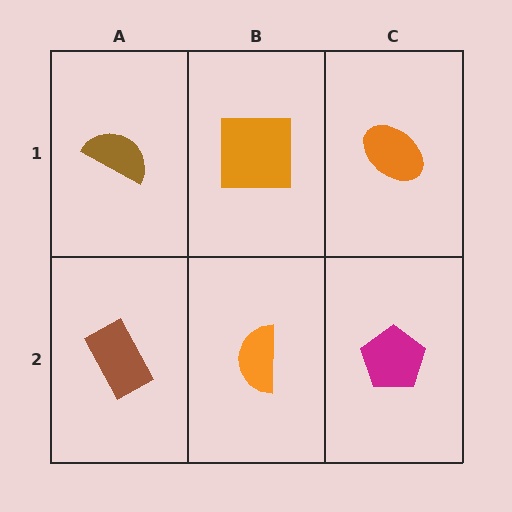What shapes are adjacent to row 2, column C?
An orange ellipse (row 1, column C), an orange semicircle (row 2, column B).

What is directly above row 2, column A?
A brown semicircle.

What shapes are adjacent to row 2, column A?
A brown semicircle (row 1, column A), an orange semicircle (row 2, column B).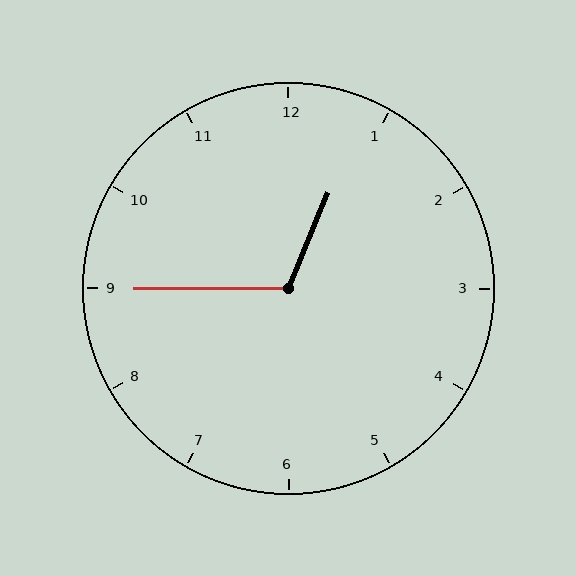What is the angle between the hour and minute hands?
Approximately 112 degrees.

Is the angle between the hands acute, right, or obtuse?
It is obtuse.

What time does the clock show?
12:45.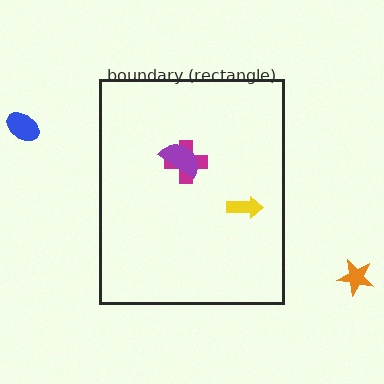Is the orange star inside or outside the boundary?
Outside.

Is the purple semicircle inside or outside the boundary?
Inside.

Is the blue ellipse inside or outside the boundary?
Outside.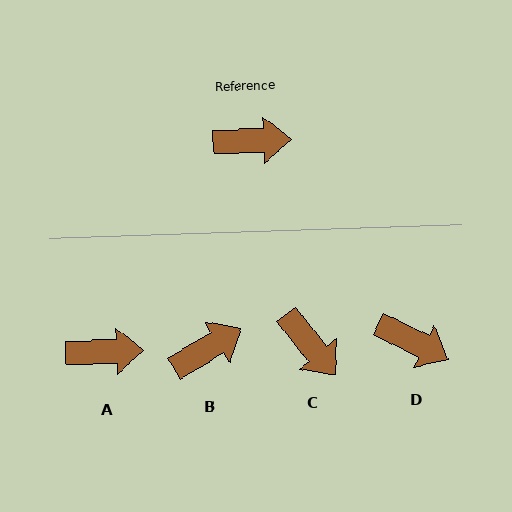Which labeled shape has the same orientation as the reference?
A.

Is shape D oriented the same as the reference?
No, it is off by about 29 degrees.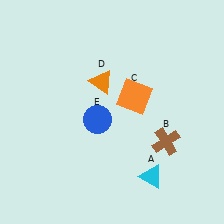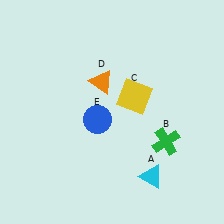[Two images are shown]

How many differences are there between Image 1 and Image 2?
There are 2 differences between the two images.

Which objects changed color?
B changed from brown to green. C changed from orange to yellow.